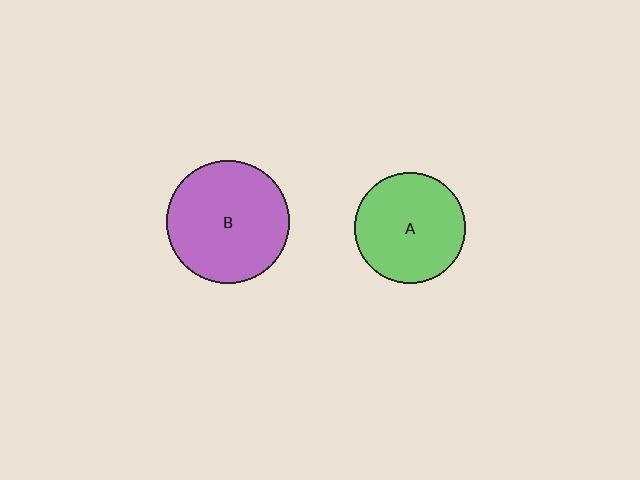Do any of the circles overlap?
No, none of the circles overlap.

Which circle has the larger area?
Circle B (purple).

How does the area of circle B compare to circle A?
Approximately 1.2 times.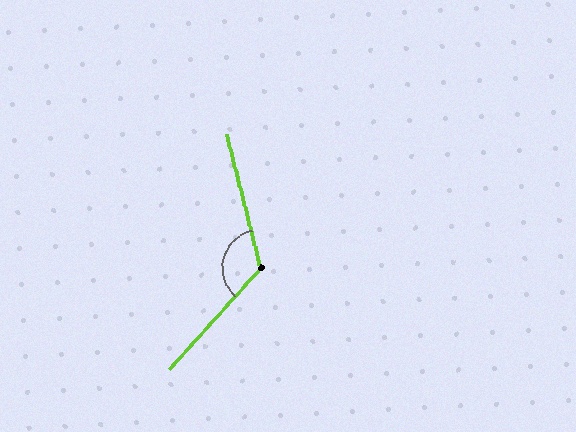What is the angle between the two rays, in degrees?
Approximately 124 degrees.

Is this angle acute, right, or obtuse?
It is obtuse.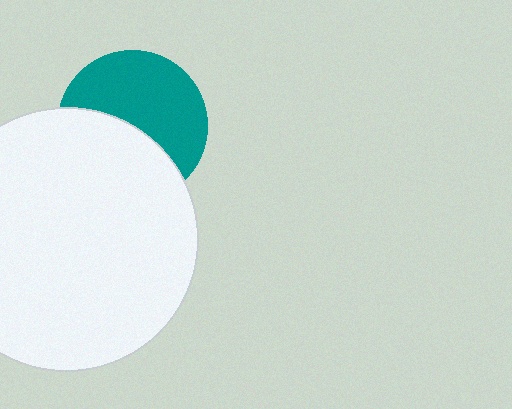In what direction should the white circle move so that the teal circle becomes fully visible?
The white circle should move down. That is the shortest direction to clear the overlap and leave the teal circle fully visible.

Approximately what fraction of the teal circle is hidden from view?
Roughly 45% of the teal circle is hidden behind the white circle.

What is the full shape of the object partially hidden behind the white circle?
The partially hidden object is a teal circle.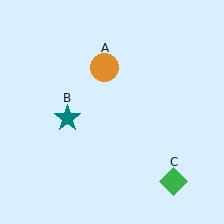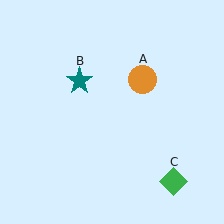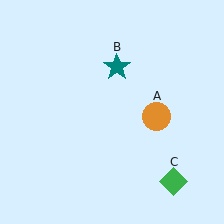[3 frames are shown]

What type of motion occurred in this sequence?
The orange circle (object A), teal star (object B) rotated clockwise around the center of the scene.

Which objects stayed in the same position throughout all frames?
Green diamond (object C) remained stationary.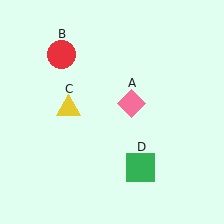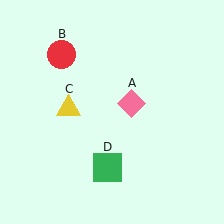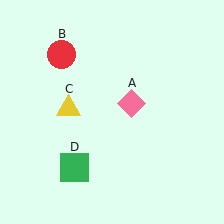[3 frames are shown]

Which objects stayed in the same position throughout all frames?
Pink diamond (object A) and red circle (object B) and yellow triangle (object C) remained stationary.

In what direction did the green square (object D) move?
The green square (object D) moved left.